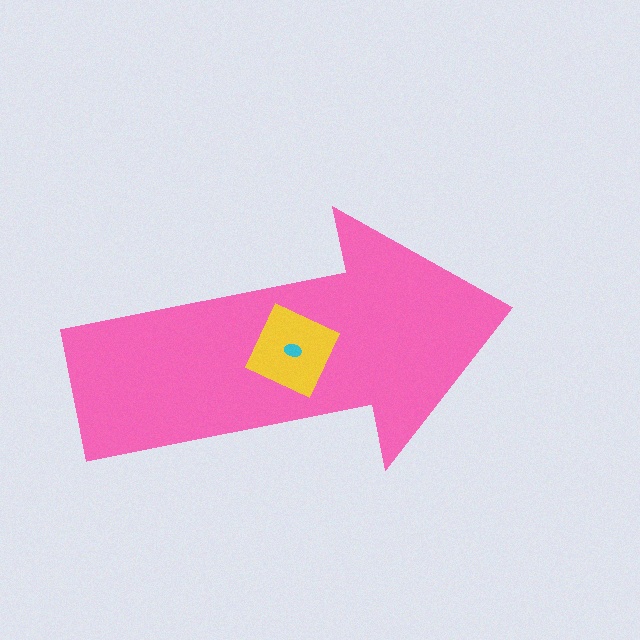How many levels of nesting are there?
3.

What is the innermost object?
The cyan ellipse.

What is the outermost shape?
The pink arrow.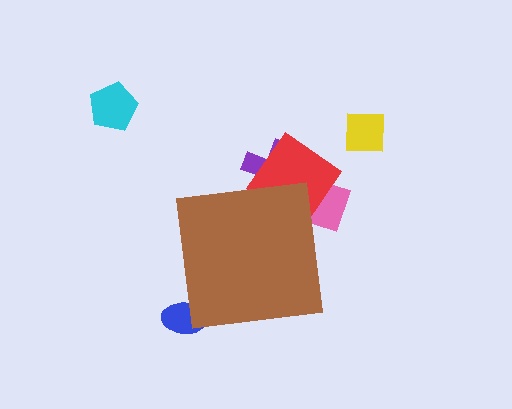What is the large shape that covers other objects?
A brown square.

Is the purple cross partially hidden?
Yes, the purple cross is partially hidden behind the brown square.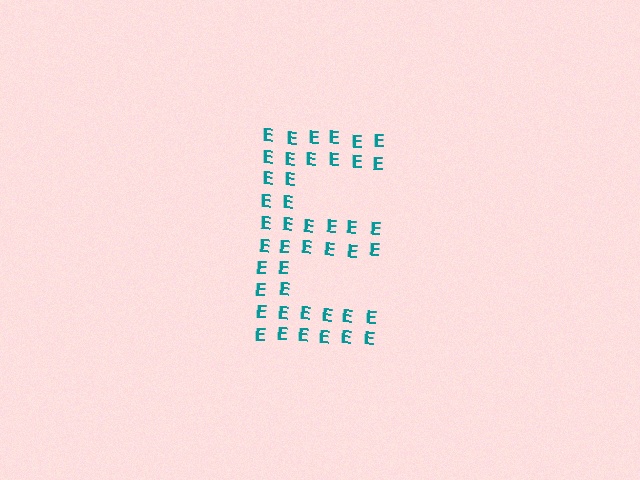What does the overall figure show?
The overall figure shows the letter E.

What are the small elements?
The small elements are letter E's.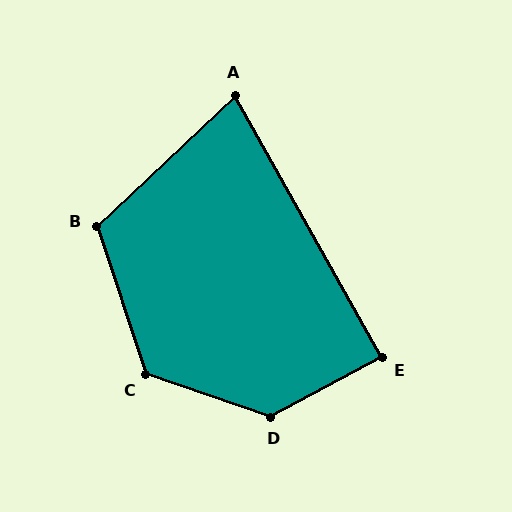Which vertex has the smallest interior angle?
A, at approximately 76 degrees.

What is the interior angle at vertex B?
Approximately 115 degrees (obtuse).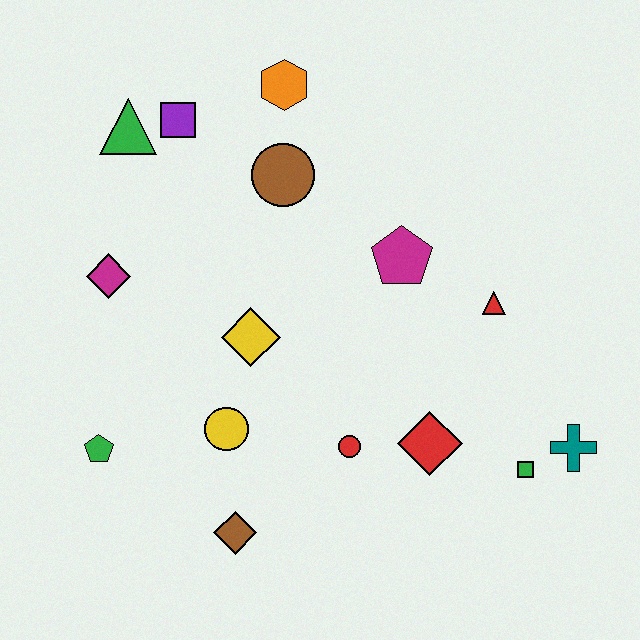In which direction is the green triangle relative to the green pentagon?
The green triangle is above the green pentagon.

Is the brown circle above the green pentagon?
Yes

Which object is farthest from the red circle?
The green triangle is farthest from the red circle.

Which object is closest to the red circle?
The red diamond is closest to the red circle.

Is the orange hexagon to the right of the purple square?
Yes